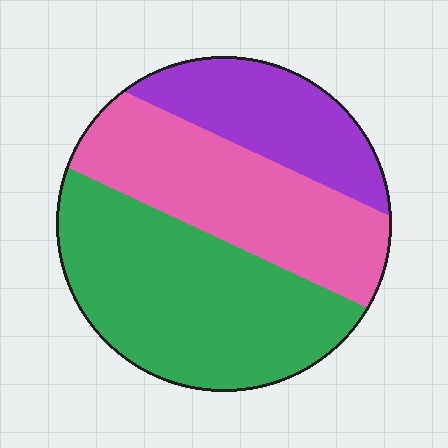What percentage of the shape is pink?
Pink takes up about one third (1/3) of the shape.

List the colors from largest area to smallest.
From largest to smallest: green, pink, purple.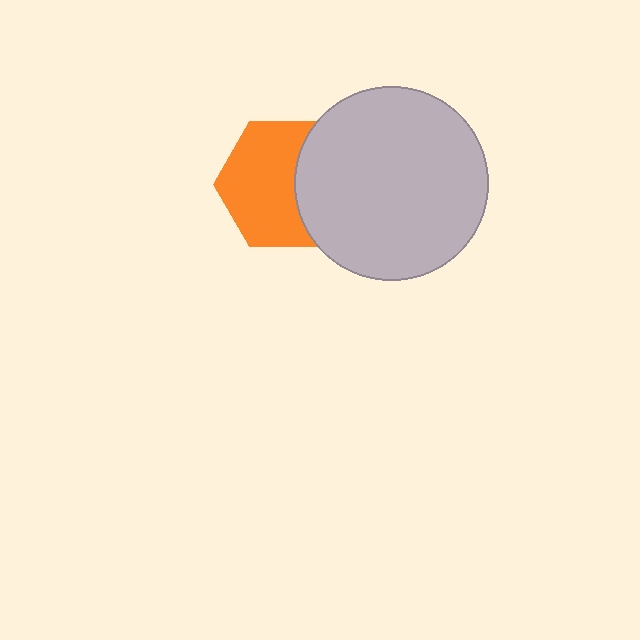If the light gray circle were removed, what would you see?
You would see the complete orange hexagon.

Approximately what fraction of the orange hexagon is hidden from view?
Roughly 36% of the orange hexagon is hidden behind the light gray circle.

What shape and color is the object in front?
The object in front is a light gray circle.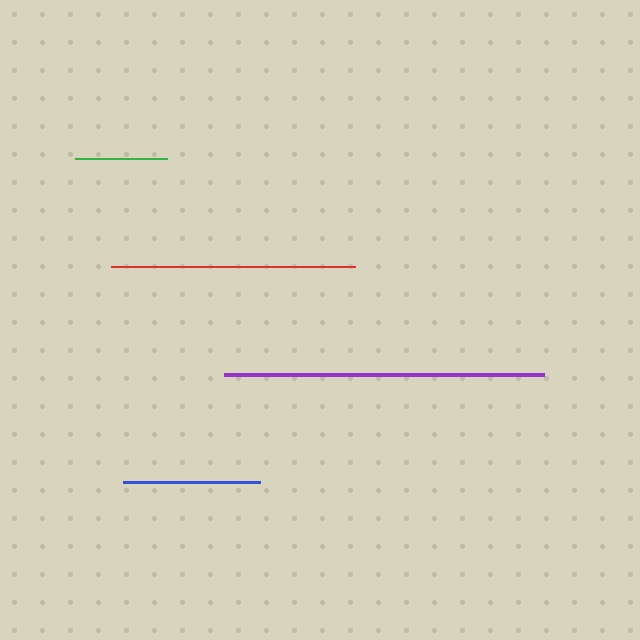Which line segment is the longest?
The purple line is the longest at approximately 320 pixels.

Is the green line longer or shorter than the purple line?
The purple line is longer than the green line.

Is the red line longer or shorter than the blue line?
The red line is longer than the blue line.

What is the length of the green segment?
The green segment is approximately 91 pixels long.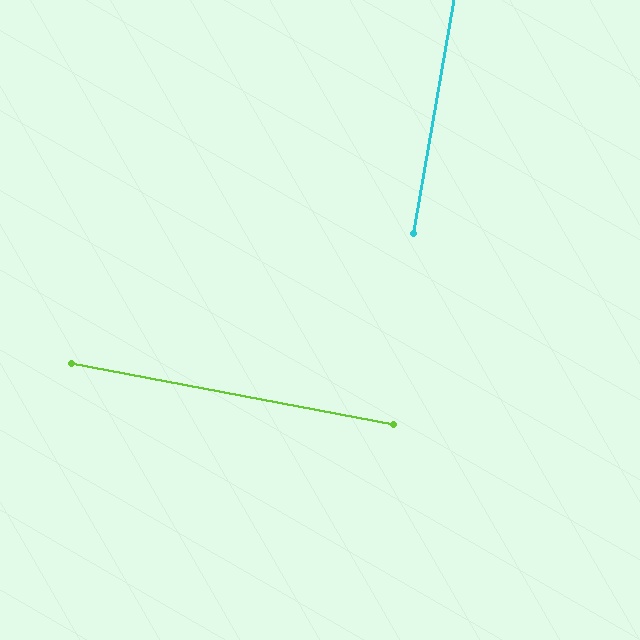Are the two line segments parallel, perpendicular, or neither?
Perpendicular — they meet at approximately 89°.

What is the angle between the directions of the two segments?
Approximately 89 degrees.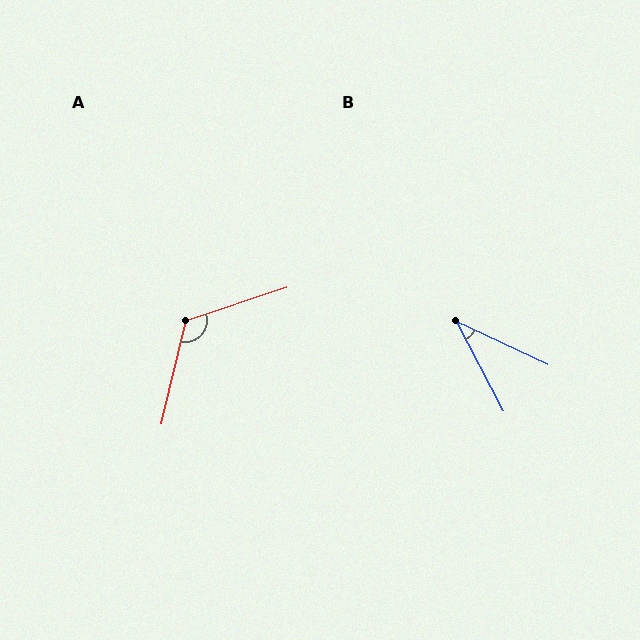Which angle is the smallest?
B, at approximately 37 degrees.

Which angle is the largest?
A, at approximately 122 degrees.